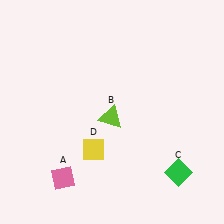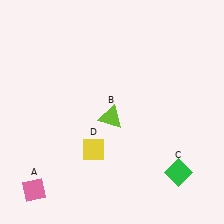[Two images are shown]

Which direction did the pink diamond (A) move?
The pink diamond (A) moved left.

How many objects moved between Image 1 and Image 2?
1 object moved between the two images.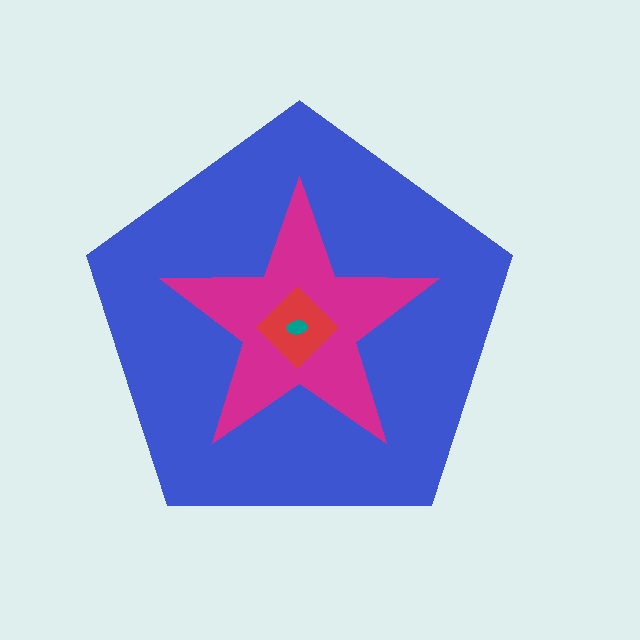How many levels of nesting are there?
4.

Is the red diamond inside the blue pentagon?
Yes.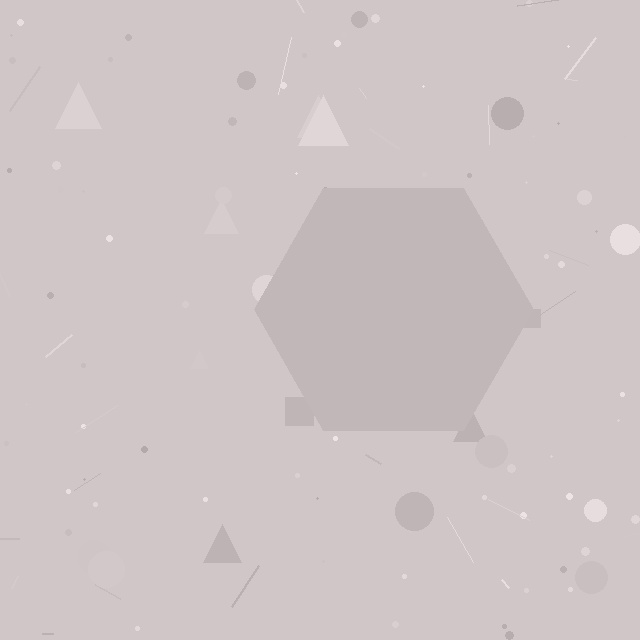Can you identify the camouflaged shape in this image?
The camouflaged shape is a hexagon.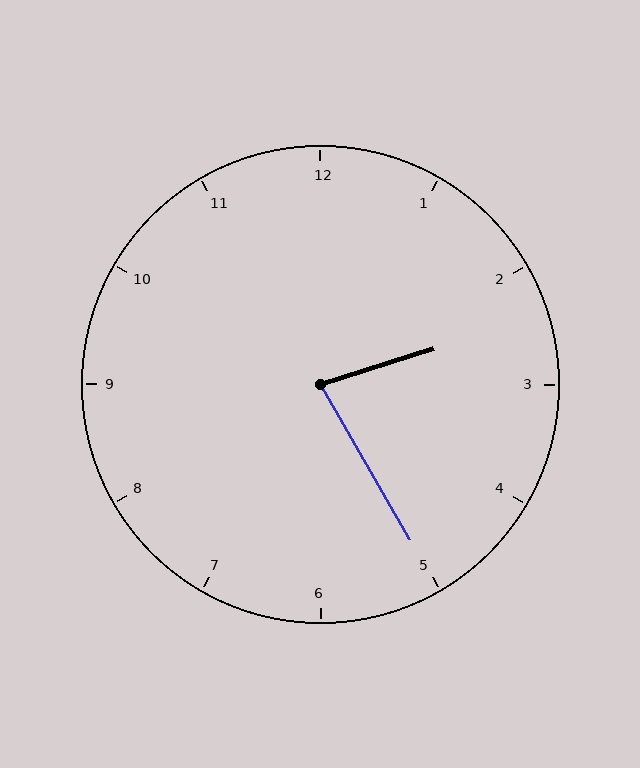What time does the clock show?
2:25.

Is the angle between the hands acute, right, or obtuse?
It is acute.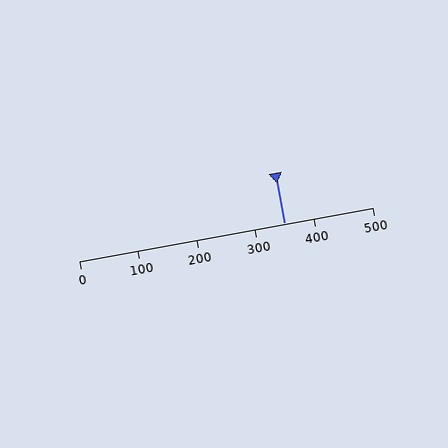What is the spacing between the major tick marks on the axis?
The major ticks are spaced 100 apart.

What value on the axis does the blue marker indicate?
The marker indicates approximately 350.